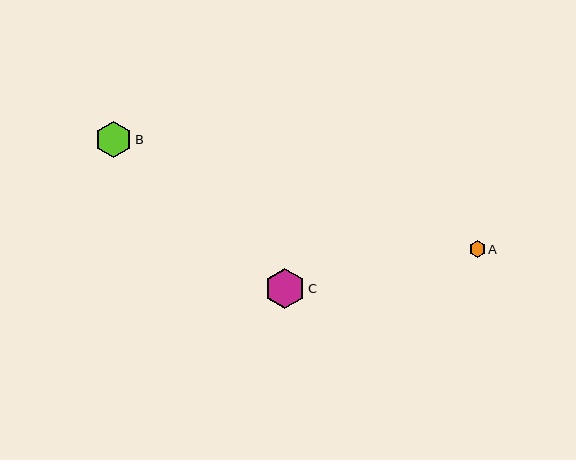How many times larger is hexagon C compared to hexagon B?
Hexagon C is approximately 1.1 times the size of hexagon B.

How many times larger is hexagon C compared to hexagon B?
Hexagon C is approximately 1.1 times the size of hexagon B.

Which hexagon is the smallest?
Hexagon A is the smallest with a size of approximately 16 pixels.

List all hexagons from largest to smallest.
From largest to smallest: C, B, A.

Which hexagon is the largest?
Hexagon C is the largest with a size of approximately 40 pixels.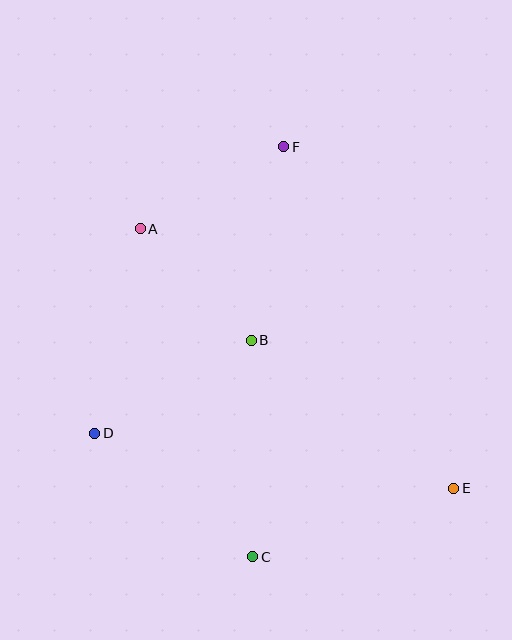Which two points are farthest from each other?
Points C and F are farthest from each other.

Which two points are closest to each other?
Points A and B are closest to each other.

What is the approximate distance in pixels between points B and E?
The distance between B and E is approximately 251 pixels.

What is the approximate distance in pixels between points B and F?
The distance between B and F is approximately 196 pixels.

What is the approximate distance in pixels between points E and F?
The distance between E and F is approximately 381 pixels.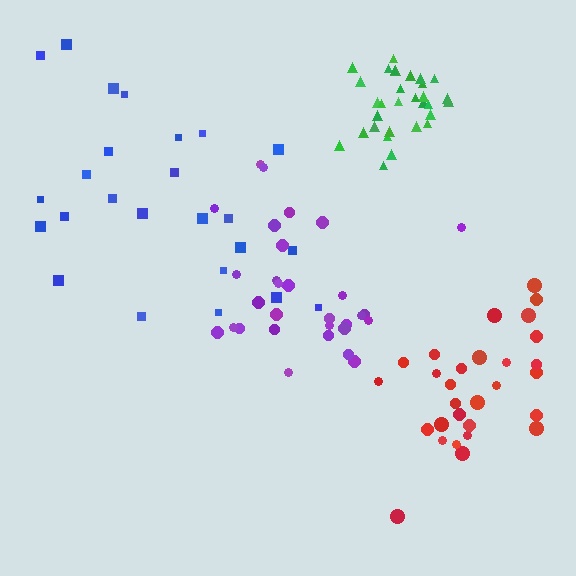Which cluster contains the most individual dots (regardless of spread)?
Red (32).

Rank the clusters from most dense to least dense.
green, purple, red, blue.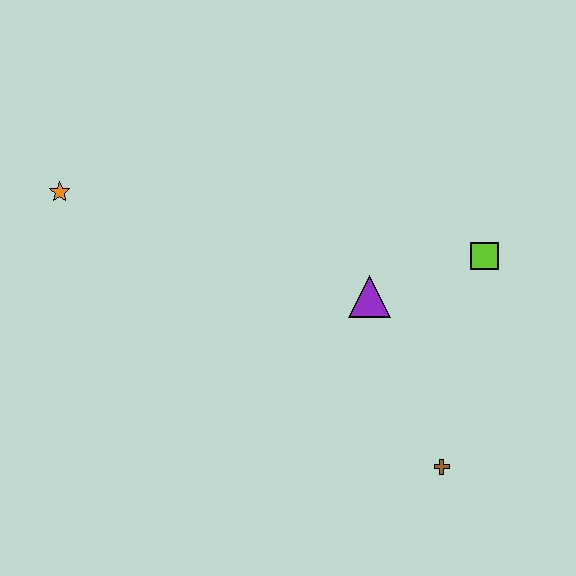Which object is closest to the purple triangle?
The lime square is closest to the purple triangle.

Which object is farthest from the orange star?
The brown cross is farthest from the orange star.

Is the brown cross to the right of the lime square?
No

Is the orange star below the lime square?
No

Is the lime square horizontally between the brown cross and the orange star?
No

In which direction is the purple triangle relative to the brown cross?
The purple triangle is above the brown cross.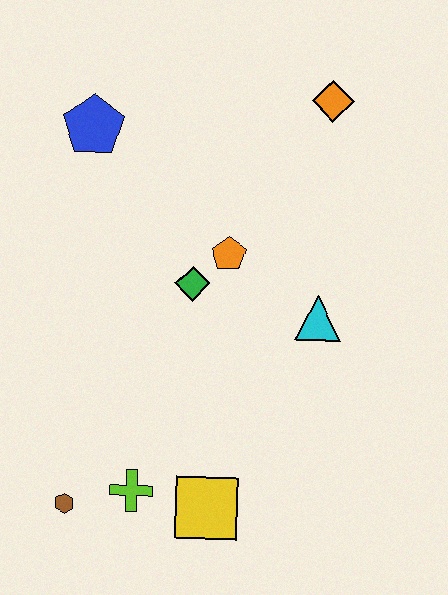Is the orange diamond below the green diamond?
No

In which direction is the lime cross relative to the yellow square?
The lime cross is to the left of the yellow square.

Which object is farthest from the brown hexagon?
The orange diamond is farthest from the brown hexagon.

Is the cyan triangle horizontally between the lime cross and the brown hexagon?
No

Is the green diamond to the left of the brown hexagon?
No